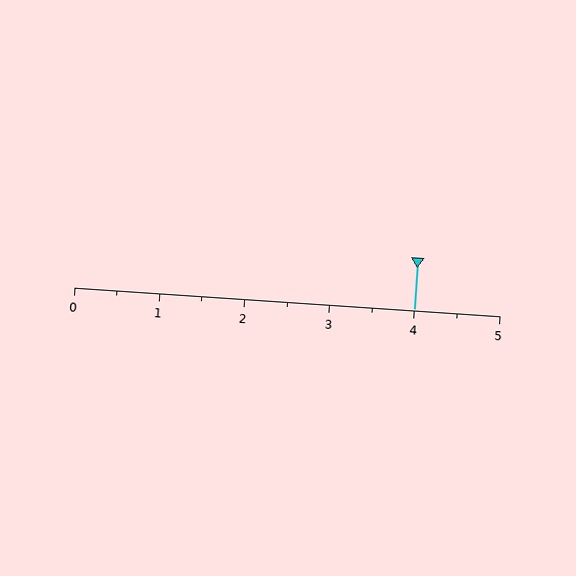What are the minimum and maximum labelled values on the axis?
The axis runs from 0 to 5.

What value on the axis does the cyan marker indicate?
The marker indicates approximately 4.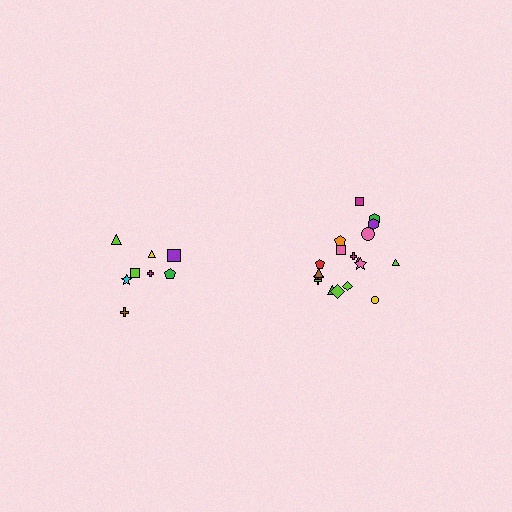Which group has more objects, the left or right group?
The right group.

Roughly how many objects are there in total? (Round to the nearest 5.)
Roughly 25 objects in total.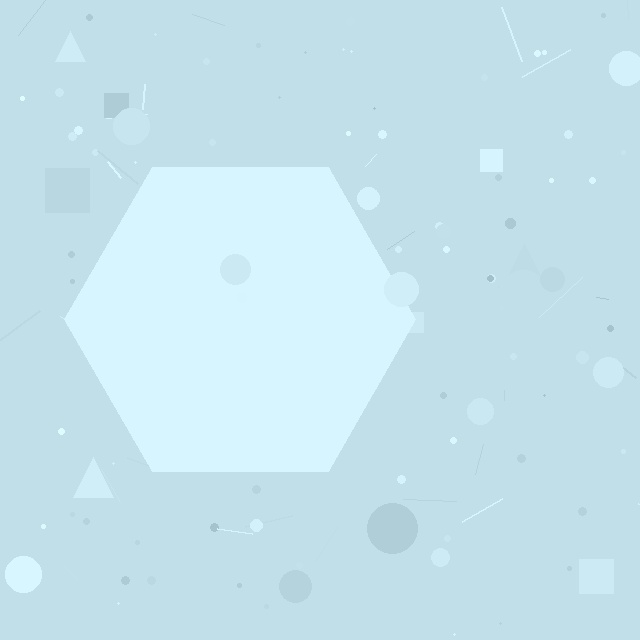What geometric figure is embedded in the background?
A hexagon is embedded in the background.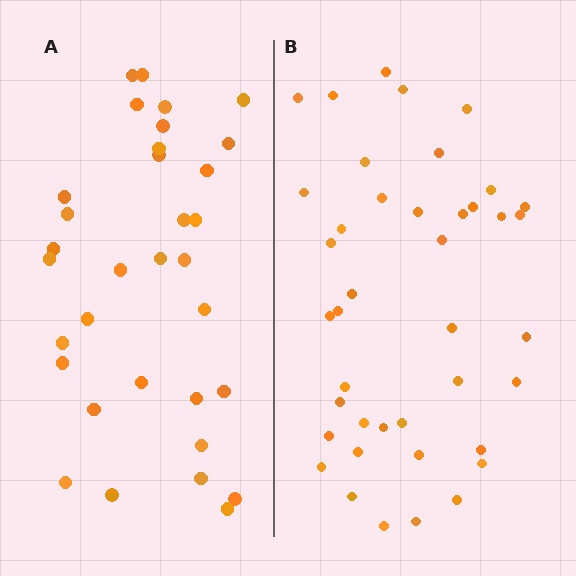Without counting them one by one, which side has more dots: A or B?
Region B (the right region) has more dots.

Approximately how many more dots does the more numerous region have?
Region B has roughly 8 or so more dots than region A.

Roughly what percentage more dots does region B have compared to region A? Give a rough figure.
About 25% more.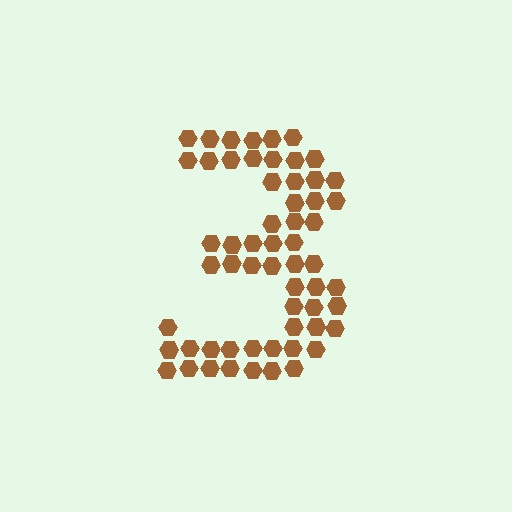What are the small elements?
The small elements are hexagons.